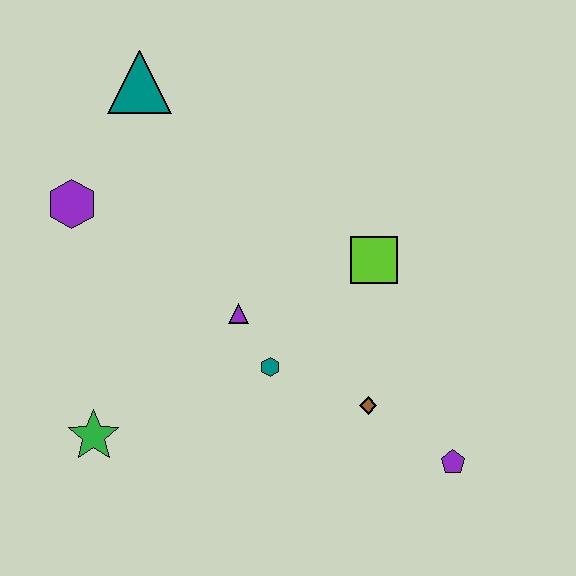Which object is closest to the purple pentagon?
The brown diamond is closest to the purple pentagon.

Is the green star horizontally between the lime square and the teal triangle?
No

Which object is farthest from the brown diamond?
The teal triangle is farthest from the brown diamond.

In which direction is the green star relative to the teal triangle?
The green star is below the teal triangle.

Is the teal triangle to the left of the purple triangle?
Yes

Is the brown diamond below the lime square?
Yes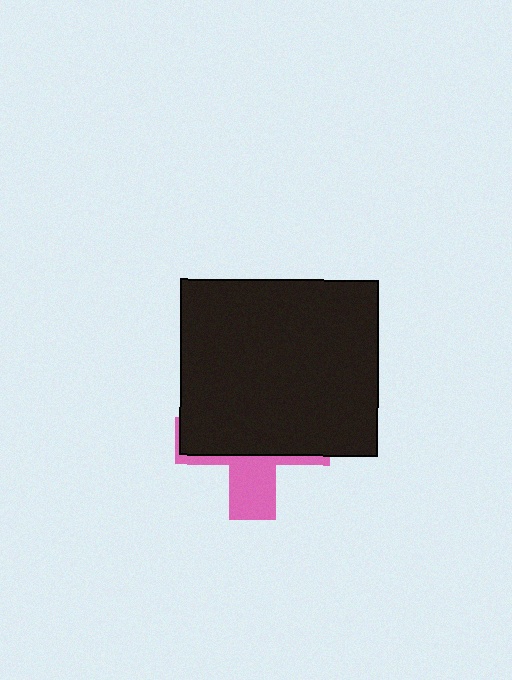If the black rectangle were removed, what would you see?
You would see the complete pink cross.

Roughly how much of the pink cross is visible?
A small part of it is visible (roughly 34%).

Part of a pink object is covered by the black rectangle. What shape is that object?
It is a cross.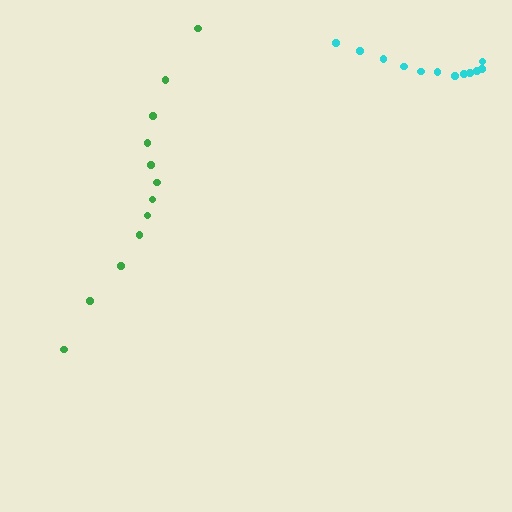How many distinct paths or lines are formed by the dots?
There are 2 distinct paths.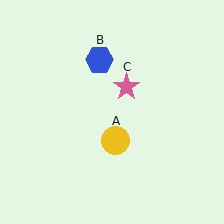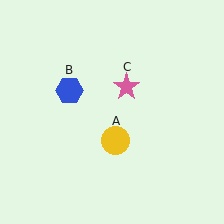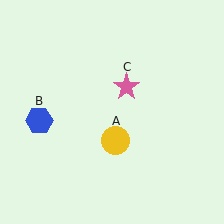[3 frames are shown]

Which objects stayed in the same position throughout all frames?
Yellow circle (object A) and pink star (object C) remained stationary.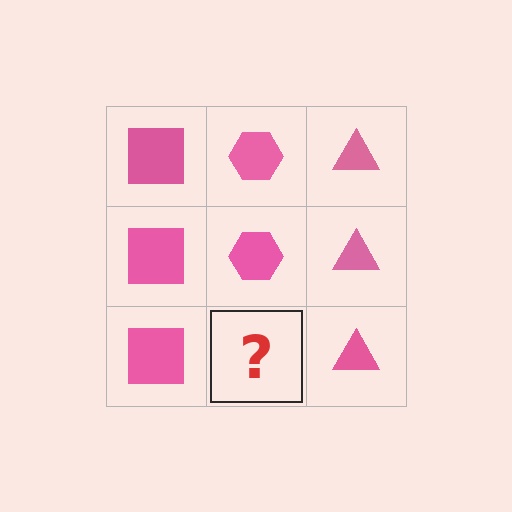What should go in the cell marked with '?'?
The missing cell should contain a pink hexagon.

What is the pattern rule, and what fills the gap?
The rule is that each column has a consistent shape. The gap should be filled with a pink hexagon.